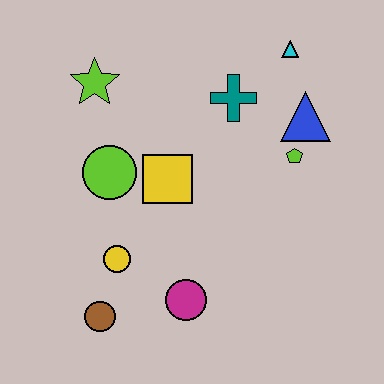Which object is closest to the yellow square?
The lime circle is closest to the yellow square.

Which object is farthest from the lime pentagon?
The brown circle is farthest from the lime pentagon.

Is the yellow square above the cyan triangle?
No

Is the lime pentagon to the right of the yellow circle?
Yes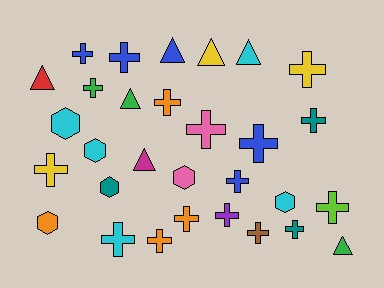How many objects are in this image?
There are 30 objects.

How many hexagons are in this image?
There are 6 hexagons.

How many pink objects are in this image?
There are 2 pink objects.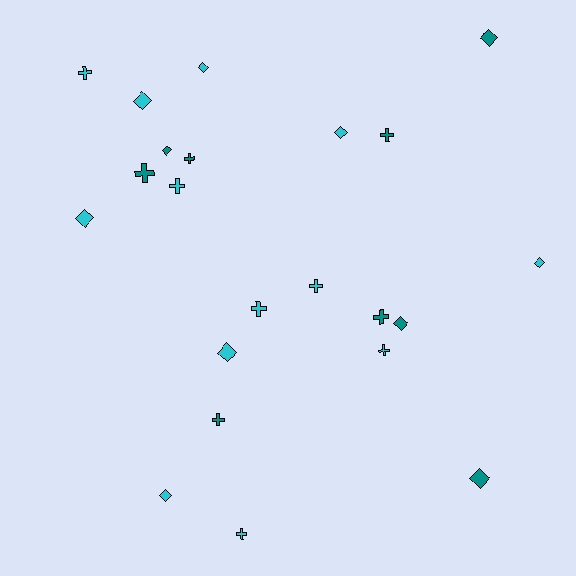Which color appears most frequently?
Cyan, with 13 objects.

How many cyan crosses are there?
There are 6 cyan crosses.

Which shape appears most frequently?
Diamond, with 11 objects.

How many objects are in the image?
There are 22 objects.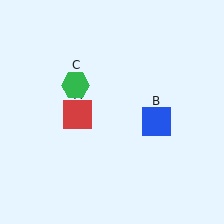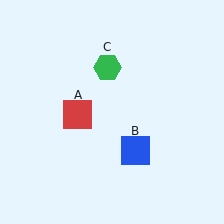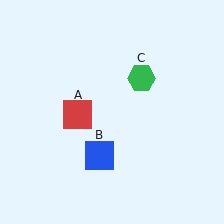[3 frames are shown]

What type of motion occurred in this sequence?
The blue square (object B), green hexagon (object C) rotated clockwise around the center of the scene.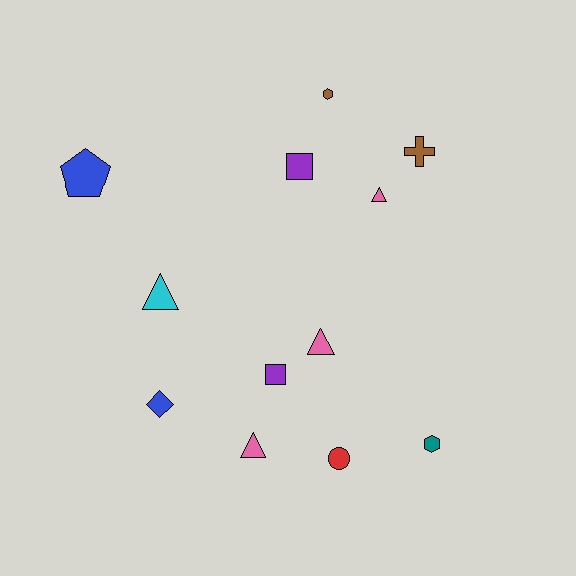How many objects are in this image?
There are 12 objects.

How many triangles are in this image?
There are 4 triangles.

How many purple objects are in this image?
There are 2 purple objects.